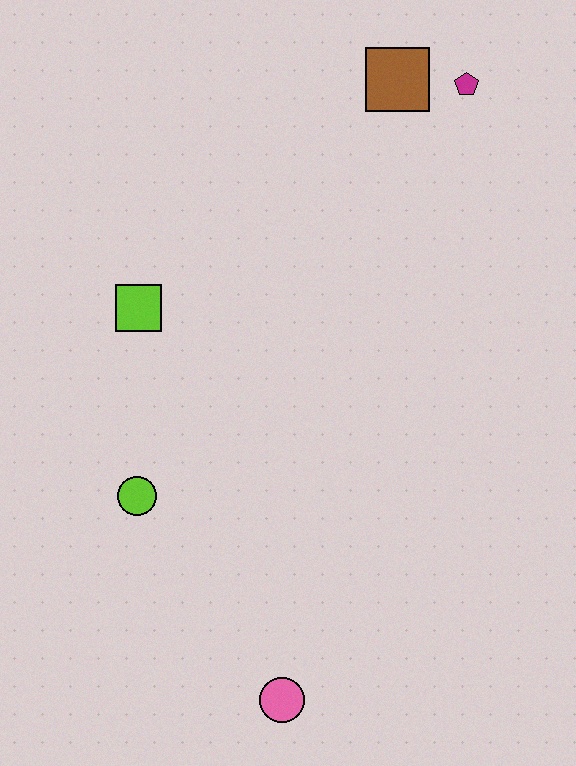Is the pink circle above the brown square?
No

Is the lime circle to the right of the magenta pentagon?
No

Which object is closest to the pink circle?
The lime circle is closest to the pink circle.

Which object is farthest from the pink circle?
The magenta pentagon is farthest from the pink circle.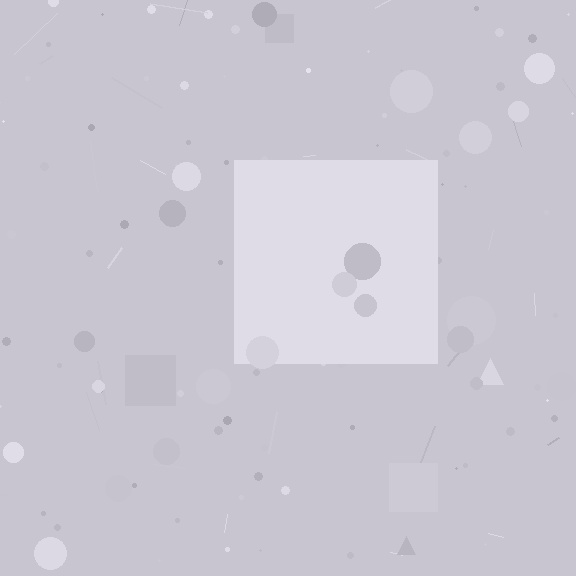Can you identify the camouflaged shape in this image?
The camouflaged shape is a square.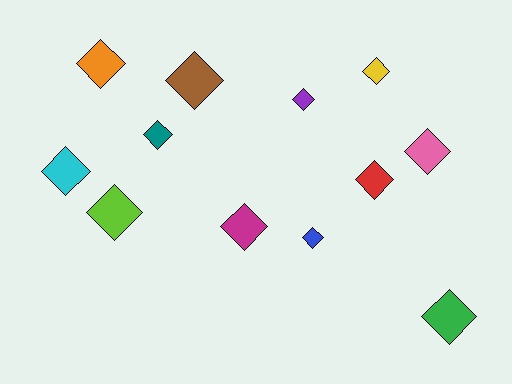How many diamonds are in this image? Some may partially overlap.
There are 12 diamonds.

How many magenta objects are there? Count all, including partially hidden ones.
There is 1 magenta object.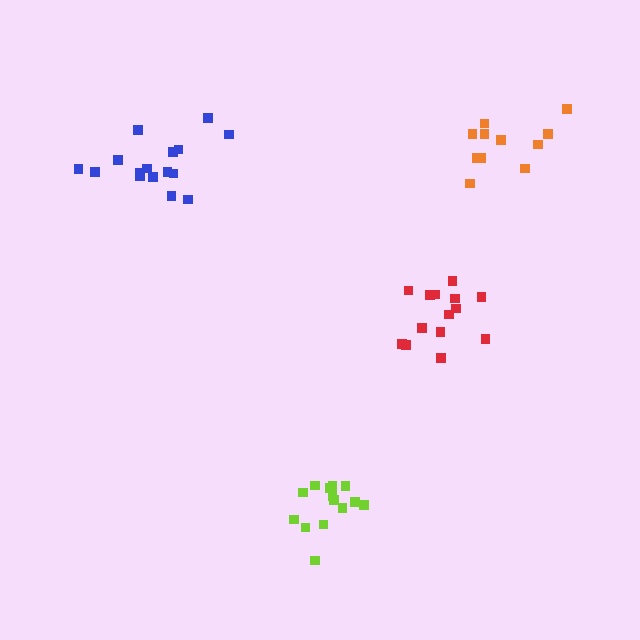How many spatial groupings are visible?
There are 4 spatial groupings.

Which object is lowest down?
The lime cluster is bottommost.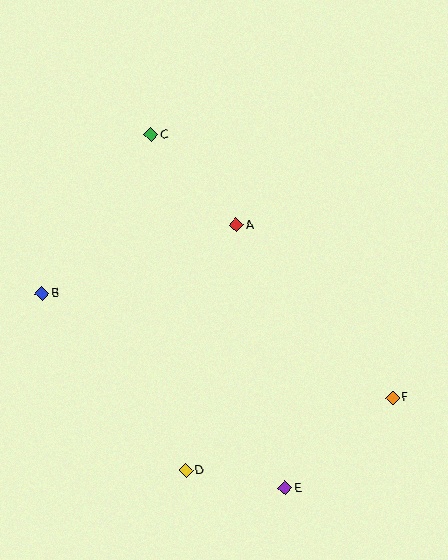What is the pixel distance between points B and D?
The distance between B and D is 228 pixels.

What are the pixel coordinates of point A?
Point A is at (236, 225).